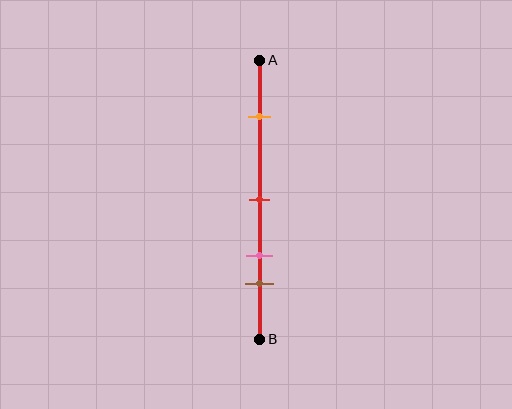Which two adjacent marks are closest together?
The pink and brown marks are the closest adjacent pair.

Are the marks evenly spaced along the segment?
No, the marks are not evenly spaced.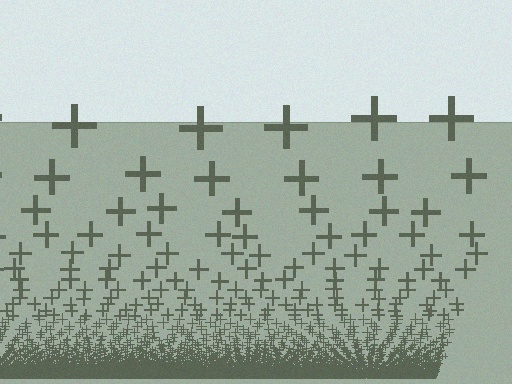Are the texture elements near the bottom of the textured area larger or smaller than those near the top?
Smaller. The gradient is inverted — elements near the bottom are smaller and denser.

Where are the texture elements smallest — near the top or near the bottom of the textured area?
Near the bottom.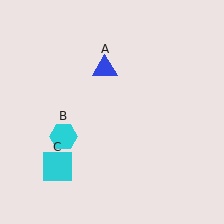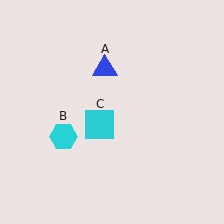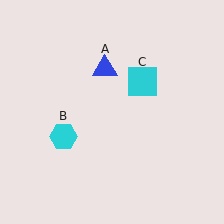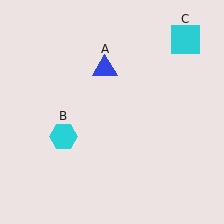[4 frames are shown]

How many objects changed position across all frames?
1 object changed position: cyan square (object C).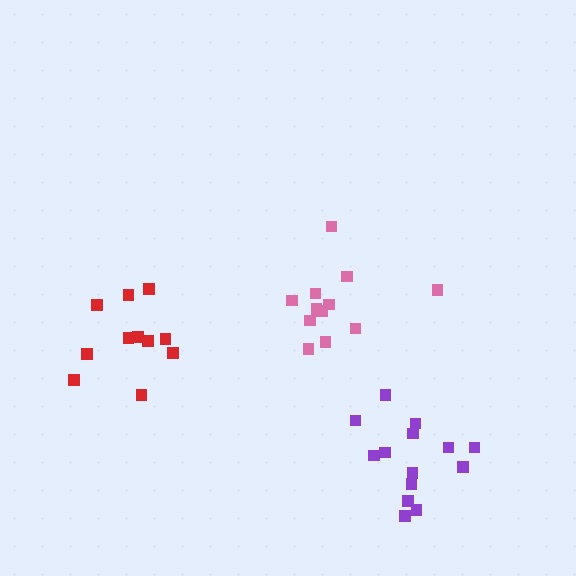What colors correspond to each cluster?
The clusters are colored: purple, red, pink.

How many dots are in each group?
Group 1: 14 dots, Group 2: 11 dots, Group 3: 12 dots (37 total).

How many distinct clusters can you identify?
There are 3 distinct clusters.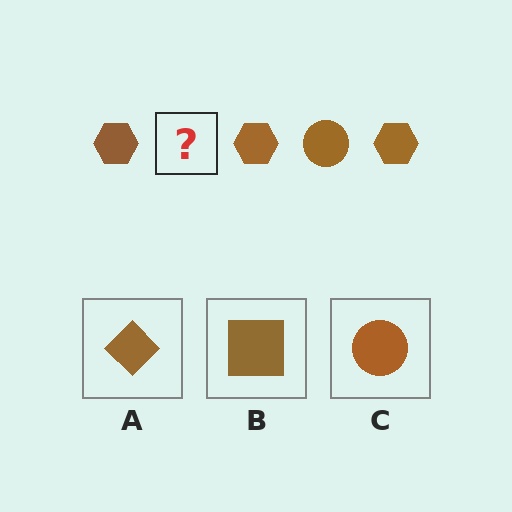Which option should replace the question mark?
Option C.